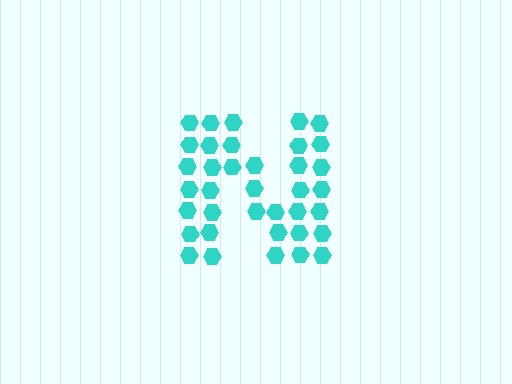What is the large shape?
The large shape is the letter N.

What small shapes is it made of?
It is made of small hexagons.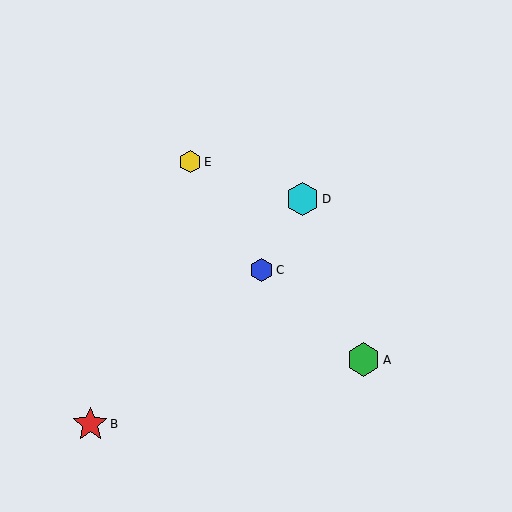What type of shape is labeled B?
Shape B is a red star.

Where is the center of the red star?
The center of the red star is at (90, 424).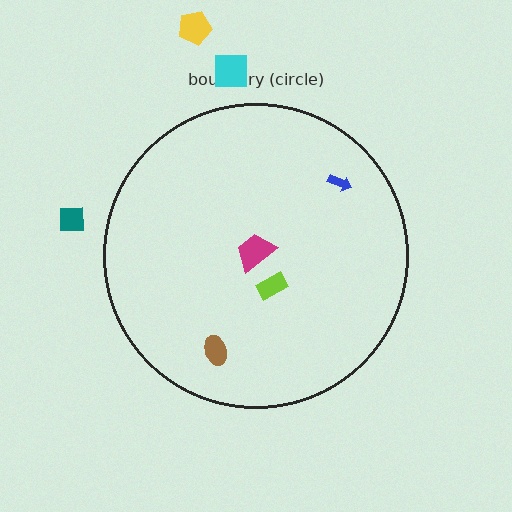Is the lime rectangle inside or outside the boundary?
Inside.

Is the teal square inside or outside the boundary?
Outside.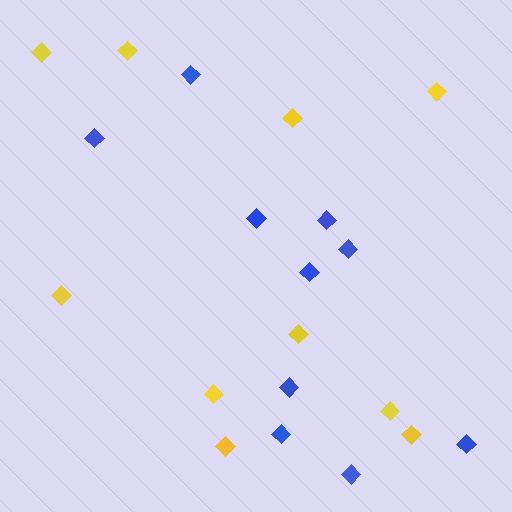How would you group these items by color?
There are 2 groups: one group of yellow diamonds (10) and one group of blue diamonds (10).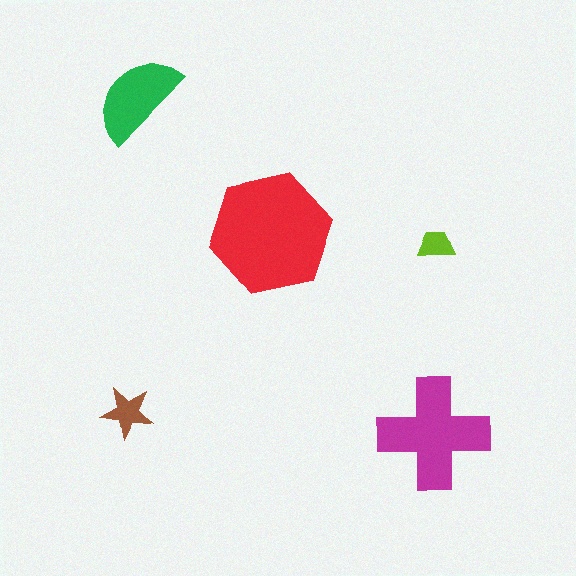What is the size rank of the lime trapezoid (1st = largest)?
5th.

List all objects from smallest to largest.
The lime trapezoid, the brown star, the green semicircle, the magenta cross, the red hexagon.